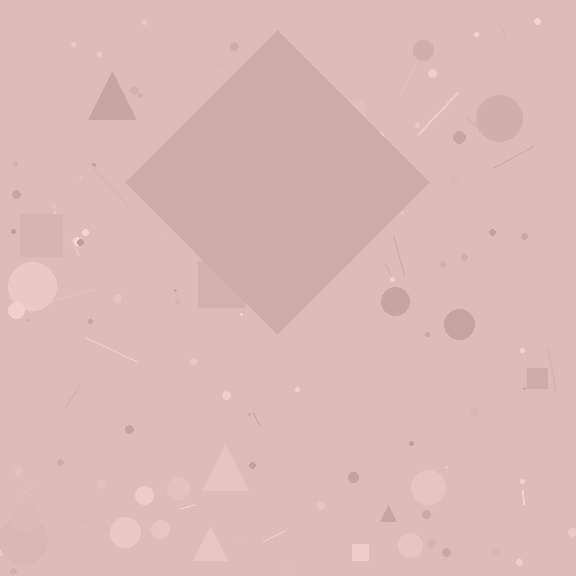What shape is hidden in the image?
A diamond is hidden in the image.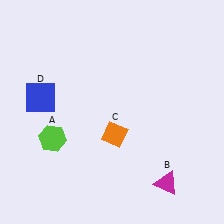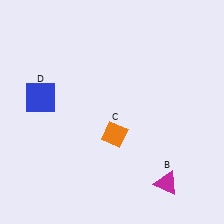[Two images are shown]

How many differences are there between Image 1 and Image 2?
There is 1 difference between the two images.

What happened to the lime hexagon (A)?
The lime hexagon (A) was removed in Image 2. It was in the bottom-left area of Image 1.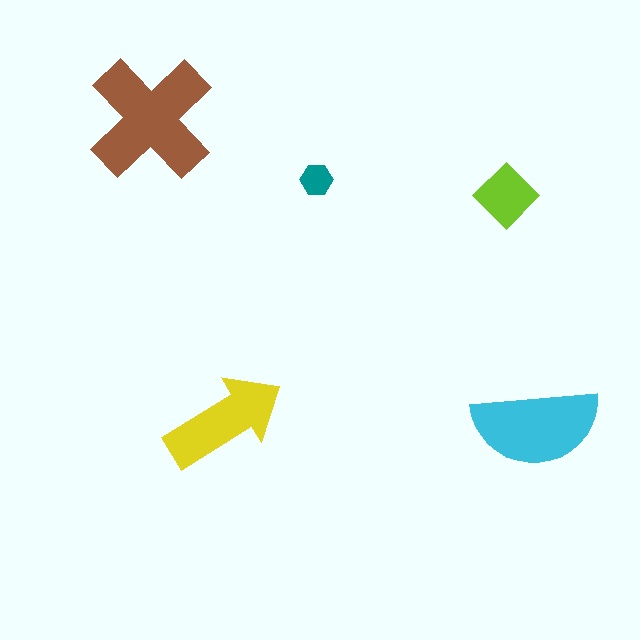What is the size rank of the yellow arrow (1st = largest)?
3rd.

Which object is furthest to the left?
The brown cross is leftmost.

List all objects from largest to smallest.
The brown cross, the cyan semicircle, the yellow arrow, the lime diamond, the teal hexagon.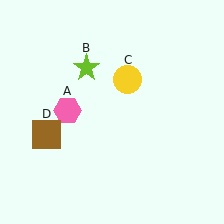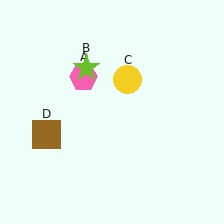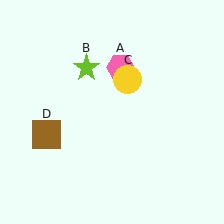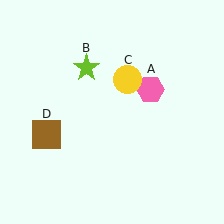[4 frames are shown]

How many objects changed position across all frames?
1 object changed position: pink hexagon (object A).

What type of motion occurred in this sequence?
The pink hexagon (object A) rotated clockwise around the center of the scene.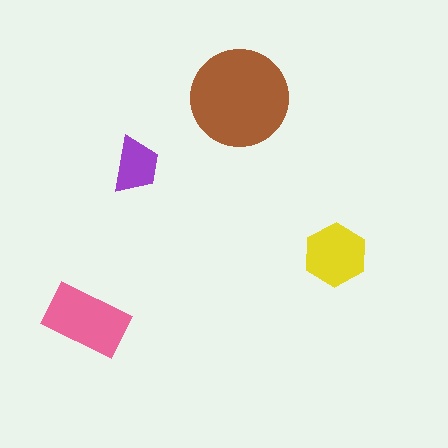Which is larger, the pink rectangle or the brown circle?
The brown circle.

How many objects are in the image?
There are 4 objects in the image.